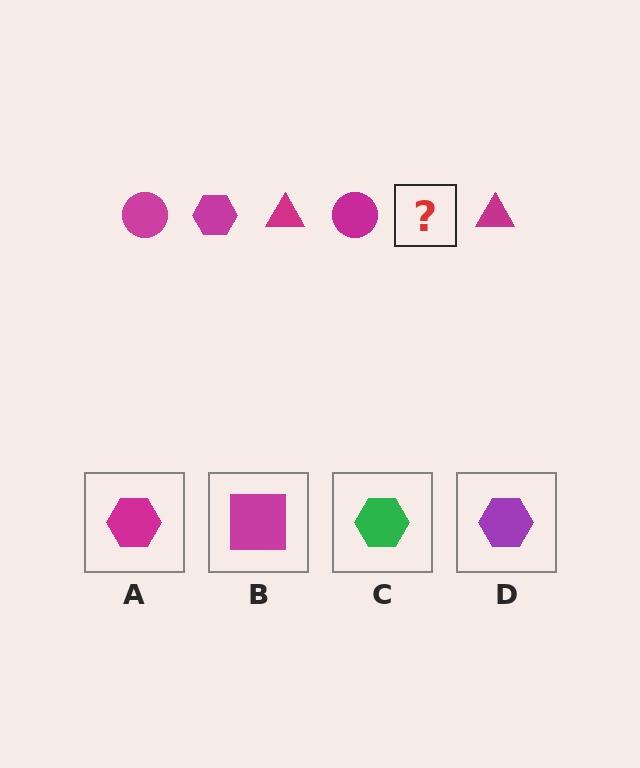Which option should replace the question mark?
Option A.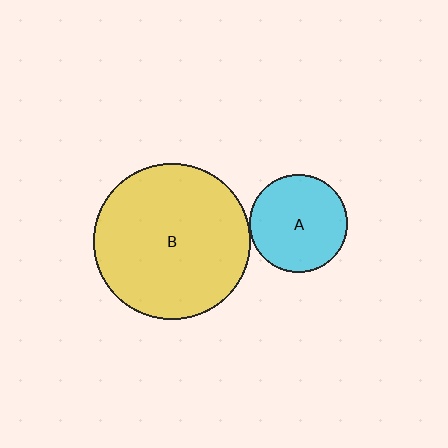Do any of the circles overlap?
No, none of the circles overlap.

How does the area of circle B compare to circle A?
Approximately 2.6 times.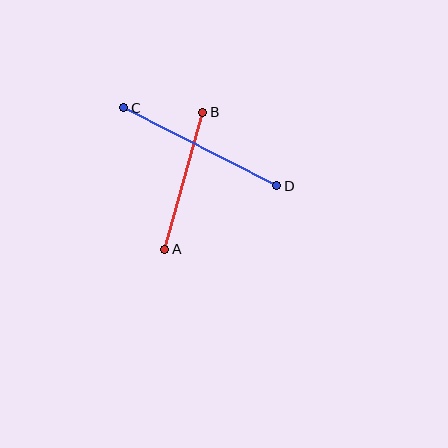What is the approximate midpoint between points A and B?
The midpoint is at approximately (184, 181) pixels.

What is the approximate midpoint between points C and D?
The midpoint is at approximately (200, 147) pixels.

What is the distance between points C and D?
The distance is approximately 172 pixels.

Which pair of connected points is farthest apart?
Points C and D are farthest apart.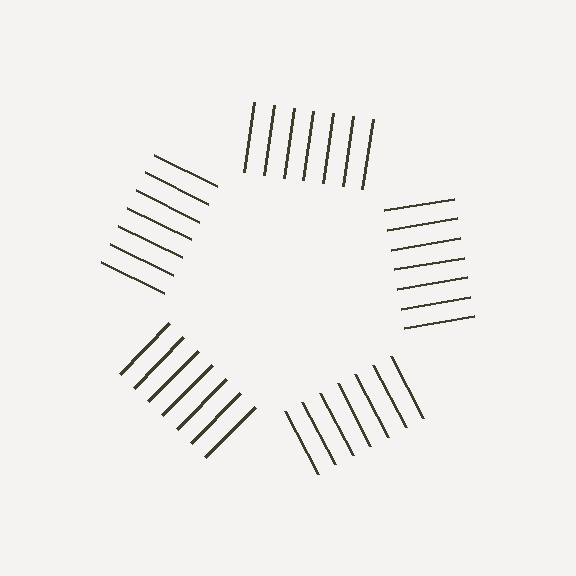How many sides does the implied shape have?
5 sides — the line-ends trace a pentagon.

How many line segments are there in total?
35 — 7 along each of the 5 edges.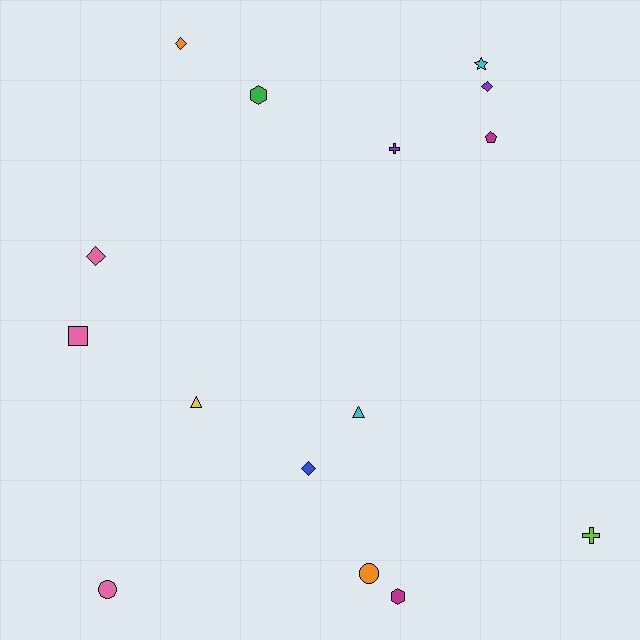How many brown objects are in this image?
There are no brown objects.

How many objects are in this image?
There are 15 objects.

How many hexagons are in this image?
There are 2 hexagons.